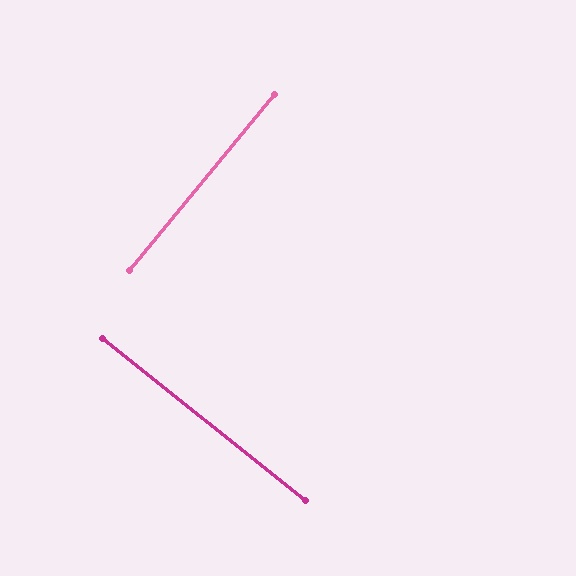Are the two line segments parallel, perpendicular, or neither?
Perpendicular — they meet at approximately 89°.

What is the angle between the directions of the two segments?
Approximately 89 degrees.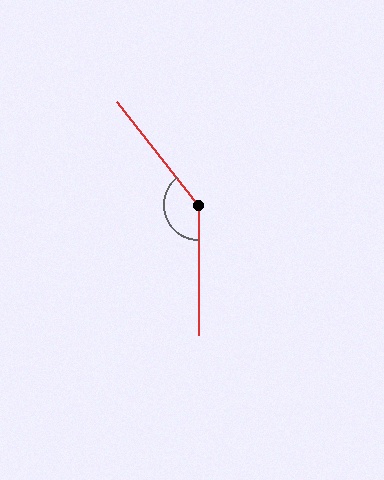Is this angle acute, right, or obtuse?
It is obtuse.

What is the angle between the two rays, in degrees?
Approximately 142 degrees.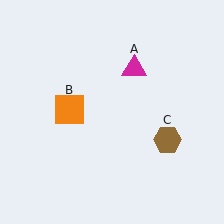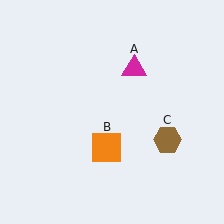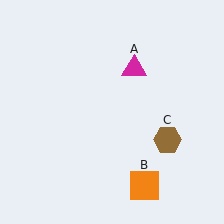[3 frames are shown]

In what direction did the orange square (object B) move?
The orange square (object B) moved down and to the right.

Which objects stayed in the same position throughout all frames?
Magenta triangle (object A) and brown hexagon (object C) remained stationary.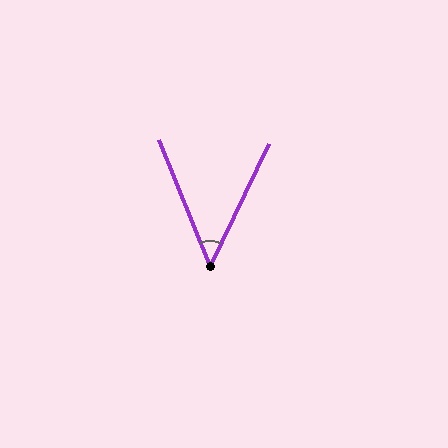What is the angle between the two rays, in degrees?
Approximately 48 degrees.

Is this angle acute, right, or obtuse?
It is acute.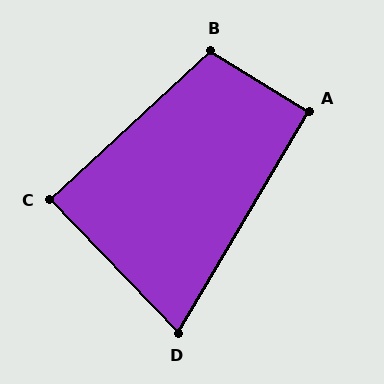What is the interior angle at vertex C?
Approximately 89 degrees (approximately right).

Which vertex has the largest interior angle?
B, at approximately 106 degrees.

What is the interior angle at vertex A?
Approximately 91 degrees (approximately right).